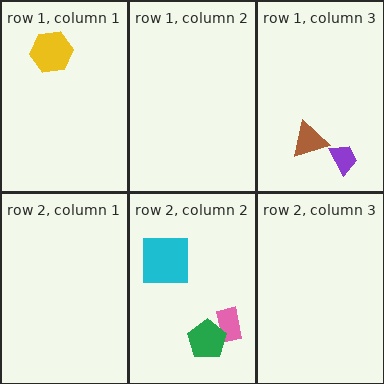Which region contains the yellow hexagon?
The row 1, column 1 region.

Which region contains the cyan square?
The row 2, column 2 region.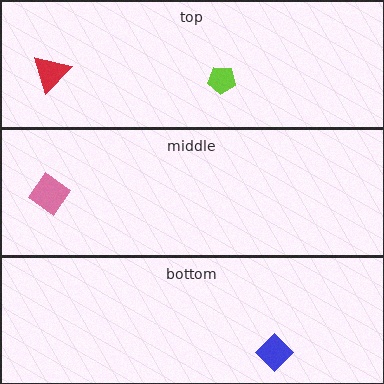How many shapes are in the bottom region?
1.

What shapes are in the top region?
The red triangle, the lime pentagon.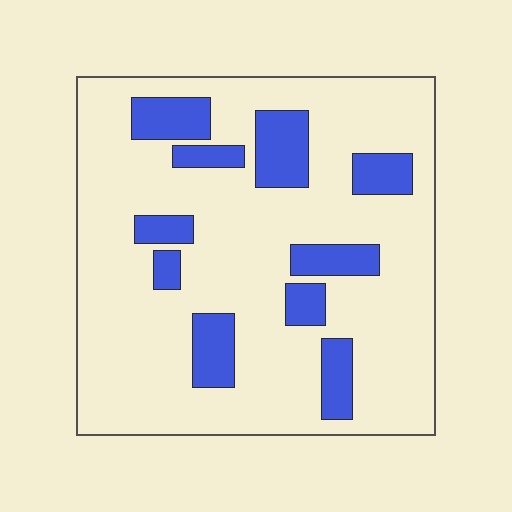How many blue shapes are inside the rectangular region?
10.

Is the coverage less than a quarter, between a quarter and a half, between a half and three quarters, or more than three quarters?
Less than a quarter.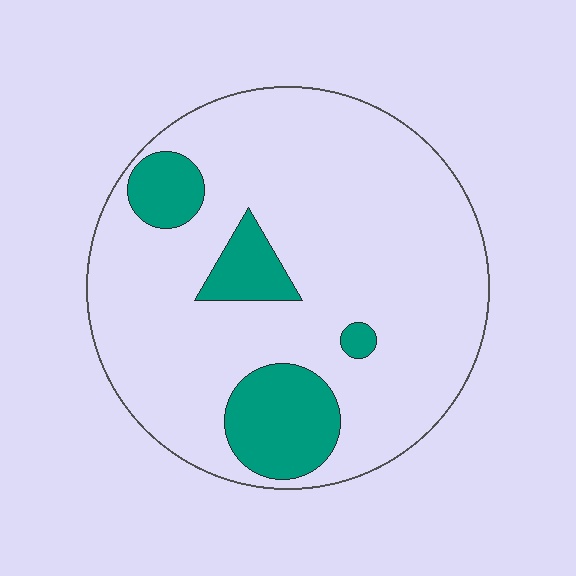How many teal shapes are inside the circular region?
4.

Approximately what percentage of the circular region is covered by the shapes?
Approximately 15%.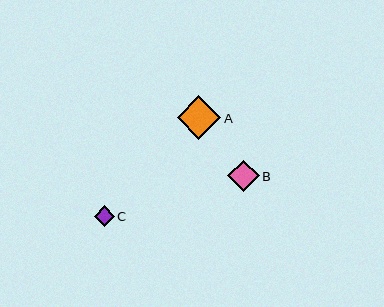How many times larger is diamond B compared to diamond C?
Diamond B is approximately 1.5 times the size of diamond C.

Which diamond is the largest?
Diamond A is the largest with a size of approximately 43 pixels.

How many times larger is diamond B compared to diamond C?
Diamond B is approximately 1.5 times the size of diamond C.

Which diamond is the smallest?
Diamond C is the smallest with a size of approximately 20 pixels.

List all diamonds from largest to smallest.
From largest to smallest: A, B, C.